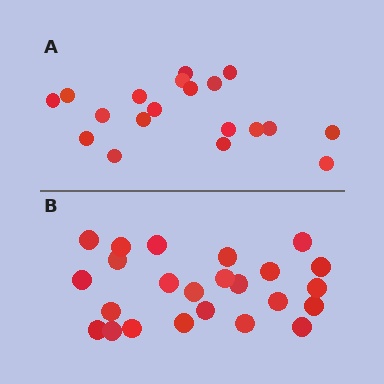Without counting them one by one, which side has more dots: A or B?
Region B (the bottom region) has more dots.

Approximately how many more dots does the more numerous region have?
Region B has about 5 more dots than region A.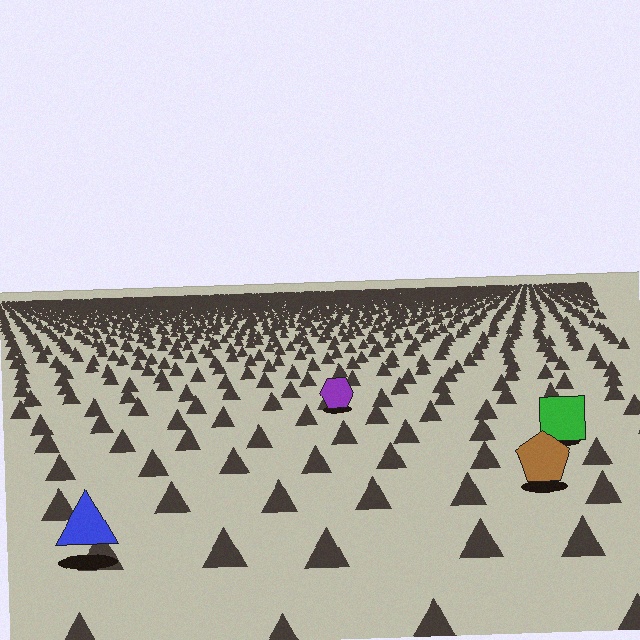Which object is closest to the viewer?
The blue triangle is closest. The texture marks near it are larger and more spread out.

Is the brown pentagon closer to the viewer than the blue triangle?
No. The blue triangle is closer — you can tell from the texture gradient: the ground texture is coarser near it.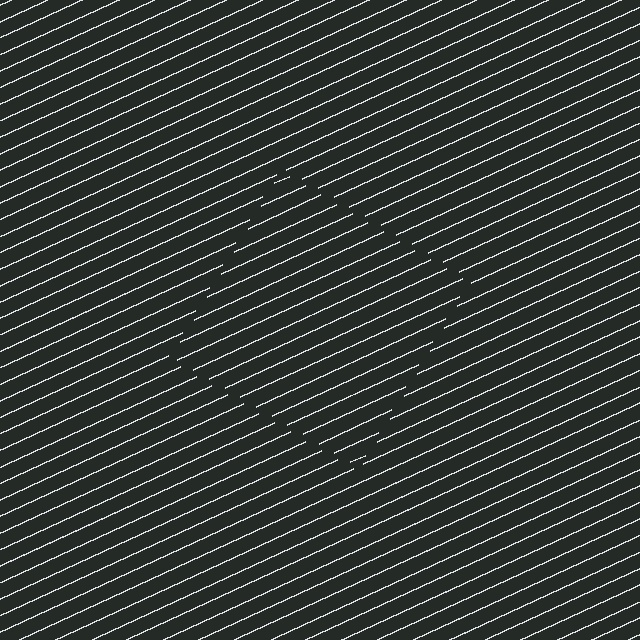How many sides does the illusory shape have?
4 sides — the line-ends trace a square.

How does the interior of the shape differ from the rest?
The interior of the shape contains the same grating, shifted by half a period — the contour is defined by the phase discontinuity where line-ends from the inner and outer gratings abut.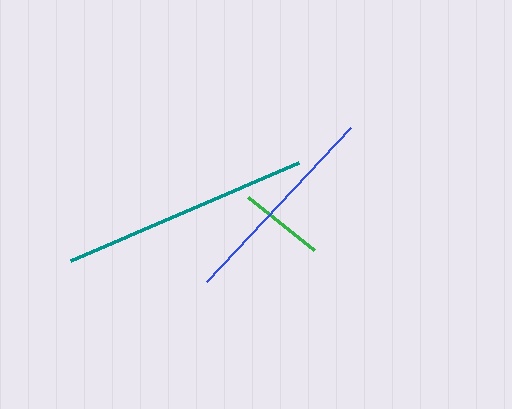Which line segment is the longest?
The teal line is the longest at approximately 248 pixels.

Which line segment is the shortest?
The green line is the shortest at approximately 84 pixels.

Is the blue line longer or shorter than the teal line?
The teal line is longer than the blue line.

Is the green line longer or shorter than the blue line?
The blue line is longer than the green line.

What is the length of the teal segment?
The teal segment is approximately 248 pixels long.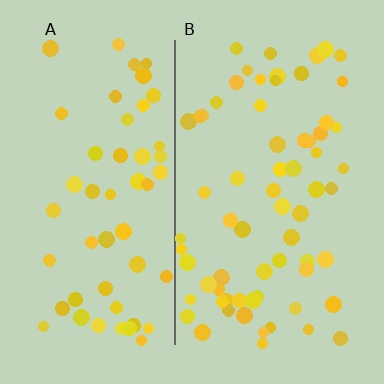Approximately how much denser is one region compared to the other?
Approximately 1.3× — region B over region A.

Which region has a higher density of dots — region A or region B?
B (the right).